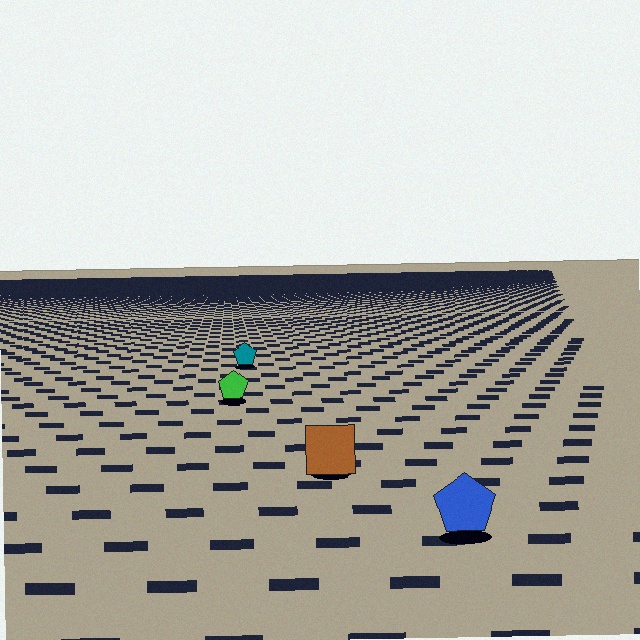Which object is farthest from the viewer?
The teal pentagon is farthest from the viewer. It appears smaller and the ground texture around it is denser.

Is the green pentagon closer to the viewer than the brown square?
No. The brown square is closer — you can tell from the texture gradient: the ground texture is coarser near it.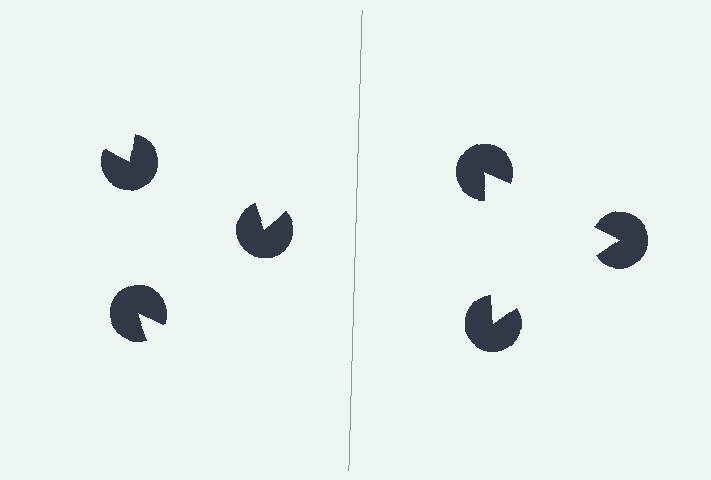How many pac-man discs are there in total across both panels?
6 — 3 on each side.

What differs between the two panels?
The pac-man discs are positioned identically on both sides; only the wedge orientations differ. On the right they align to a triangle; on the left they are misaligned.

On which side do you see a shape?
An illusory triangle appears on the right side. On the left side the wedge cuts are rotated, so no coherent shape forms.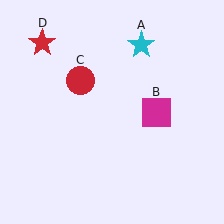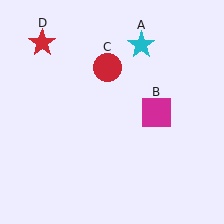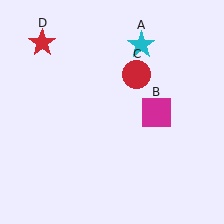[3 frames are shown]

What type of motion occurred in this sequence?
The red circle (object C) rotated clockwise around the center of the scene.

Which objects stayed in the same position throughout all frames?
Cyan star (object A) and magenta square (object B) and red star (object D) remained stationary.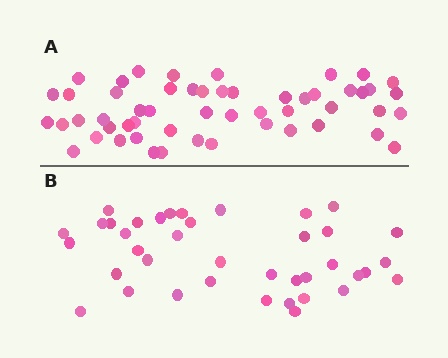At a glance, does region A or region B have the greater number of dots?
Region A (the top region) has more dots.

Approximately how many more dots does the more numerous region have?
Region A has approximately 15 more dots than region B.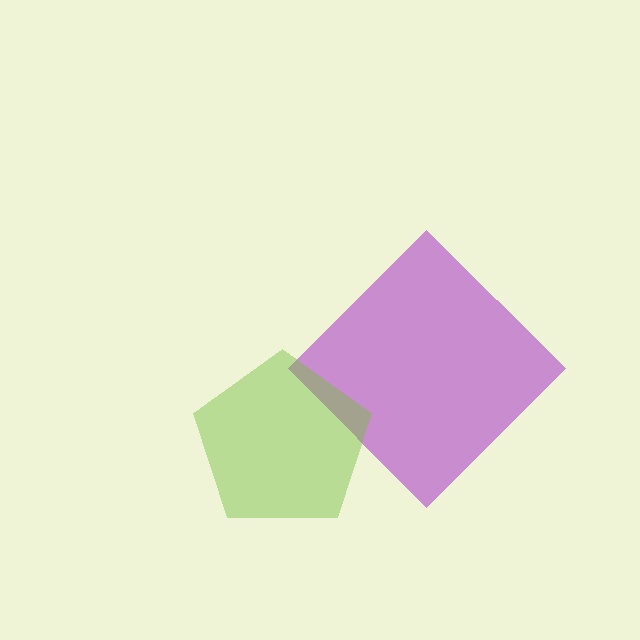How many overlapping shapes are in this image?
There are 2 overlapping shapes in the image.